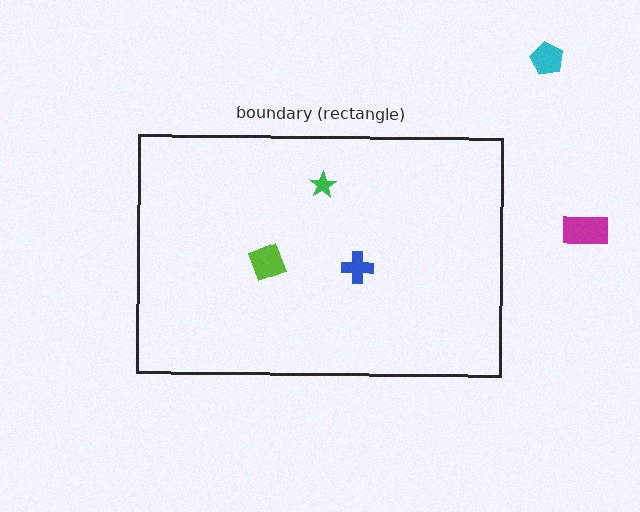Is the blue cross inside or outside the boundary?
Inside.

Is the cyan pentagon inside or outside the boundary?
Outside.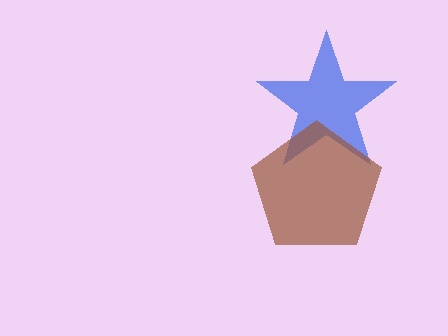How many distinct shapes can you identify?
There are 2 distinct shapes: a blue star, a brown pentagon.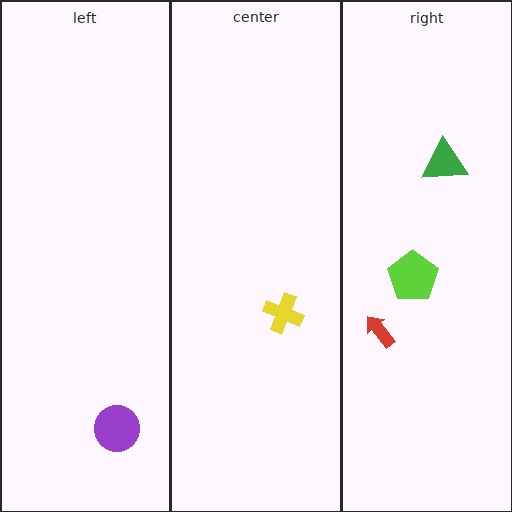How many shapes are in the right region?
3.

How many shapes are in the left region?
1.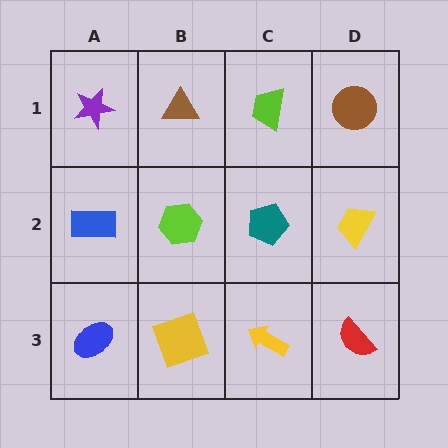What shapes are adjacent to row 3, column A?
A blue rectangle (row 2, column A), a yellow square (row 3, column B).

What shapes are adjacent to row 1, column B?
A lime hexagon (row 2, column B), a purple star (row 1, column A), a lime trapezoid (row 1, column C).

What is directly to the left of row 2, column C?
A lime hexagon.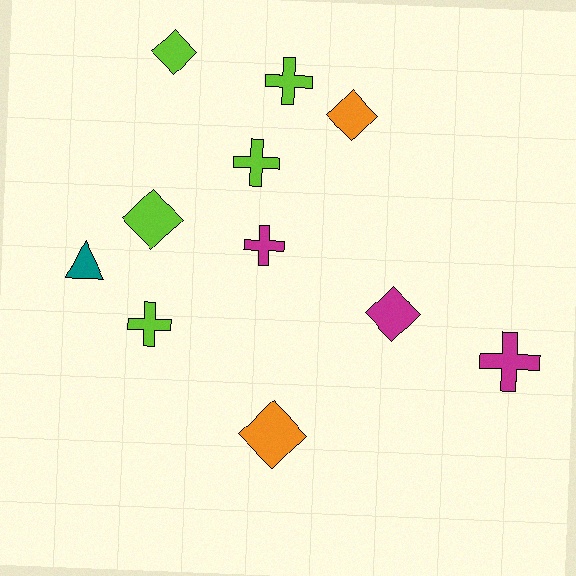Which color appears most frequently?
Lime, with 5 objects.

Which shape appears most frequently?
Cross, with 5 objects.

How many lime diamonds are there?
There are 2 lime diamonds.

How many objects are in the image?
There are 11 objects.